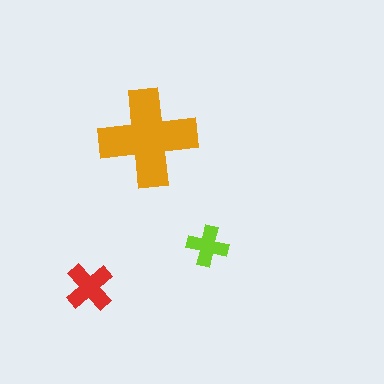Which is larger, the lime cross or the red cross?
The red one.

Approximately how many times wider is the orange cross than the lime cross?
About 2.5 times wider.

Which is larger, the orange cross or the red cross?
The orange one.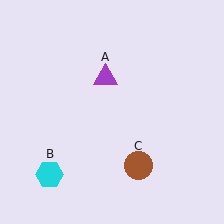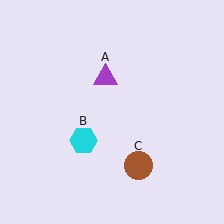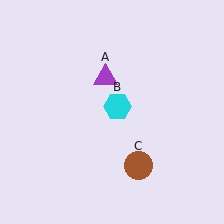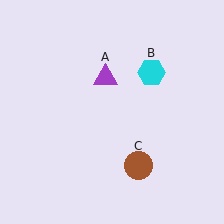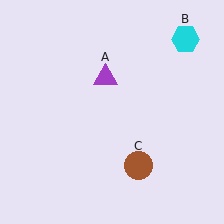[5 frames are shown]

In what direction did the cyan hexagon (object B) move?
The cyan hexagon (object B) moved up and to the right.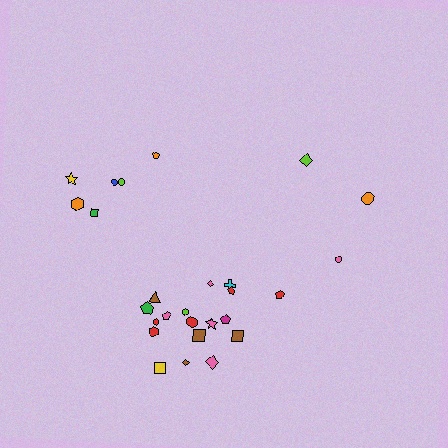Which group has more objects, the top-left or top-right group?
The top-left group.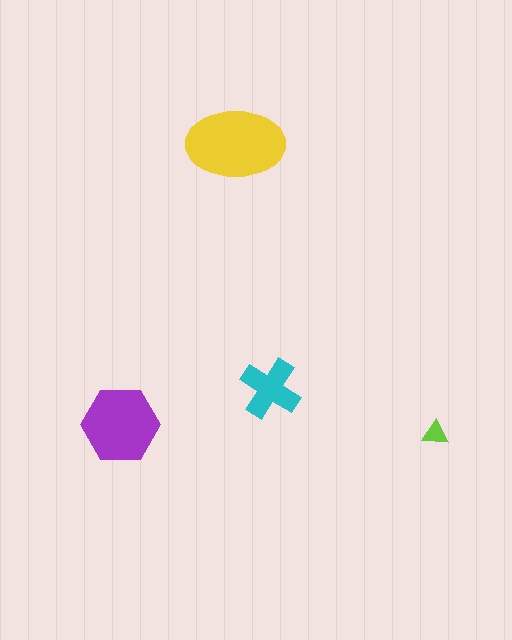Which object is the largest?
The yellow ellipse.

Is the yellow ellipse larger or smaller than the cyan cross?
Larger.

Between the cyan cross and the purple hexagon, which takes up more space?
The purple hexagon.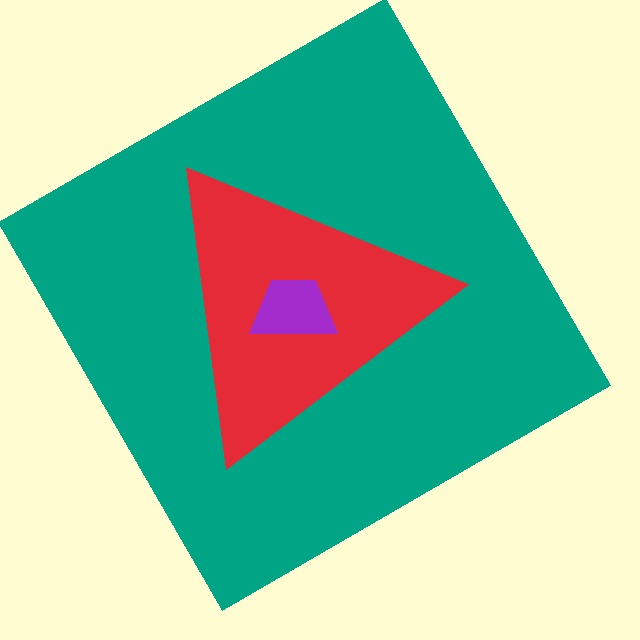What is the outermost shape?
The teal diamond.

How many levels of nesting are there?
3.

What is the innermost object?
The purple trapezoid.